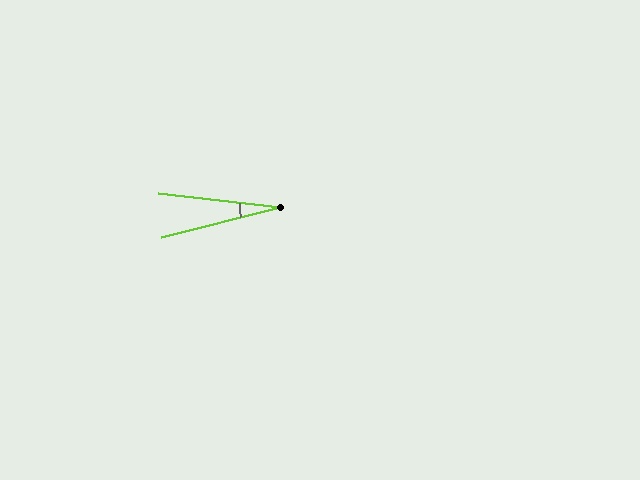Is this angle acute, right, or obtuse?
It is acute.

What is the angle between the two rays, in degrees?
Approximately 20 degrees.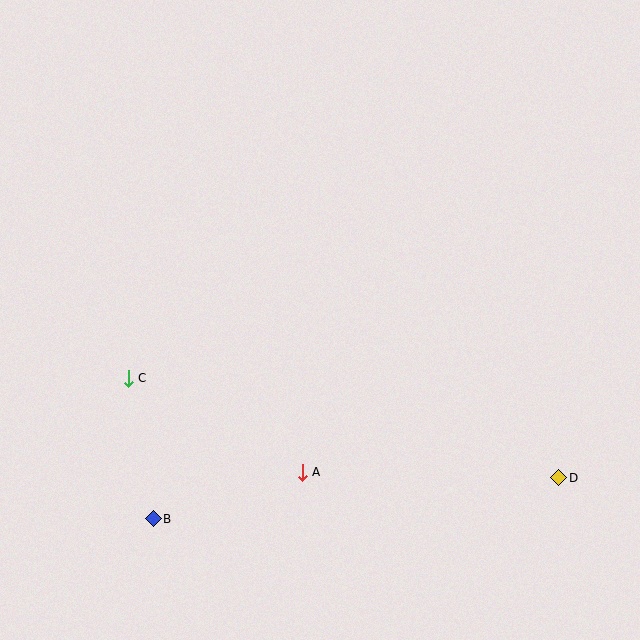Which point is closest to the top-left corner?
Point C is closest to the top-left corner.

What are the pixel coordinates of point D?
Point D is at (559, 478).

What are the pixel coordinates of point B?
Point B is at (153, 519).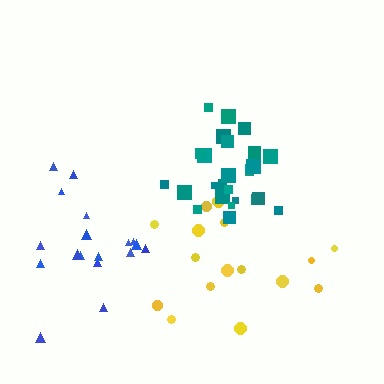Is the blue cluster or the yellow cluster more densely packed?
Blue.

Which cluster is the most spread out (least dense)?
Yellow.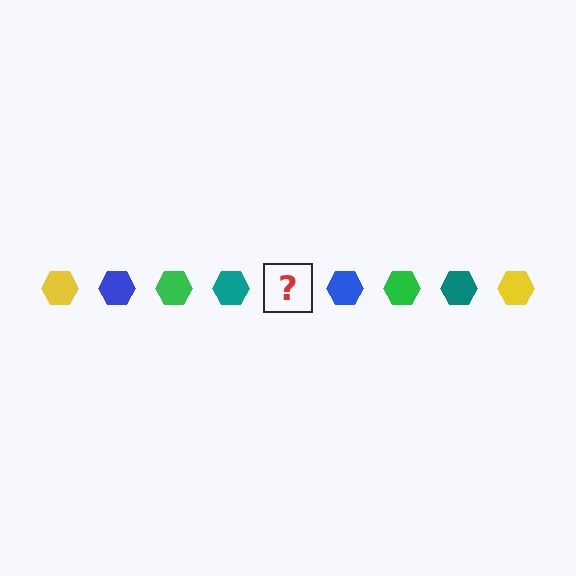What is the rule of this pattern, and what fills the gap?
The rule is that the pattern cycles through yellow, blue, green, teal hexagons. The gap should be filled with a yellow hexagon.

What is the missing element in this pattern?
The missing element is a yellow hexagon.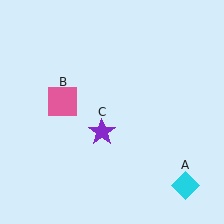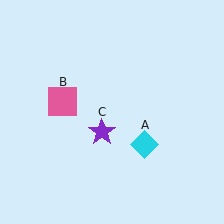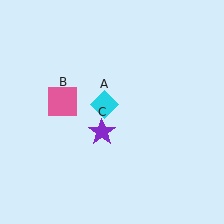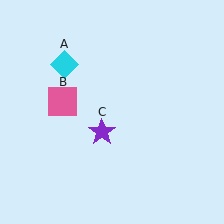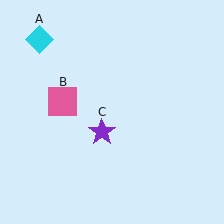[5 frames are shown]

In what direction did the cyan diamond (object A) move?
The cyan diamond (object A) moved up and to the left.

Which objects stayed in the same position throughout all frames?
Pink square (object B) and purple star (object C) remained stationary.